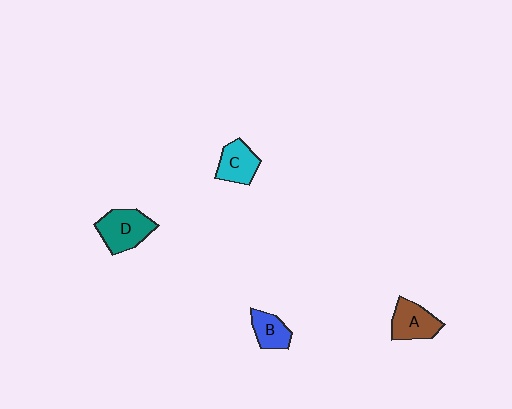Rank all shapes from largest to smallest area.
From largest to smallest: D (teal), A (brown), C (cyan), B (blue).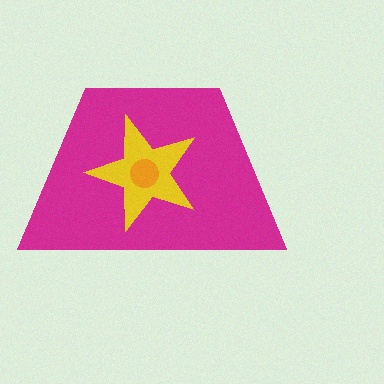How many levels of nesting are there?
3.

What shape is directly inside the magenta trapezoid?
The yellow star.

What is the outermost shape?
The magenta trapezoid.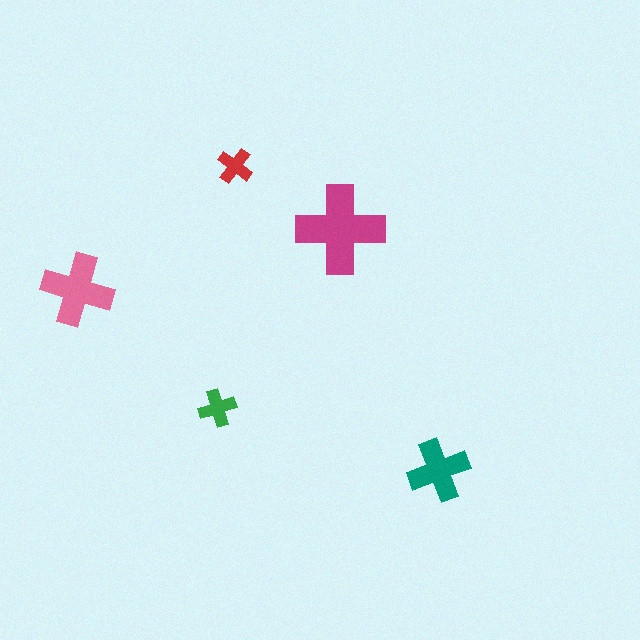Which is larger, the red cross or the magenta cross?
The magenta one.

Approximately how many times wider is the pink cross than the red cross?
About 2 times wider.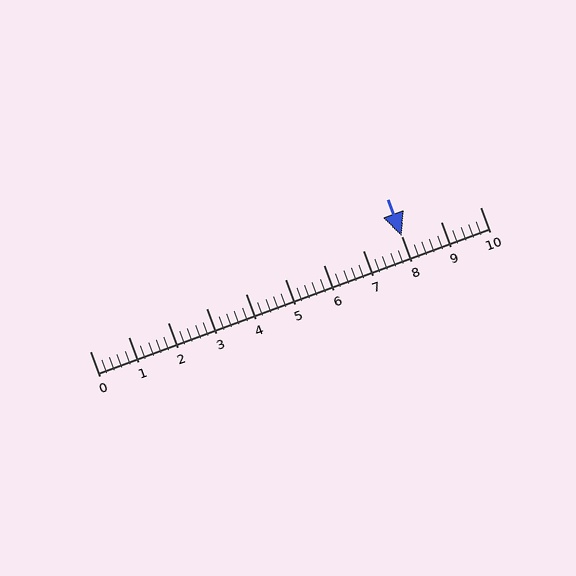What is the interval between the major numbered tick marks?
The major tick marks are spaced 1 units apart.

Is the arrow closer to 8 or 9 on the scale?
The arrow is closer to 8.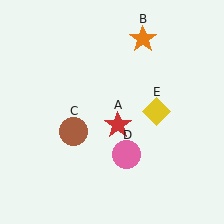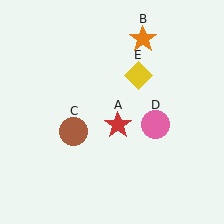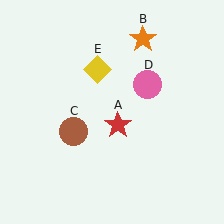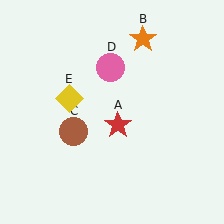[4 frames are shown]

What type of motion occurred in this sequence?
The pink circle (object D), yellow diamond (object E) rotated counterclockwise around the center of the scene.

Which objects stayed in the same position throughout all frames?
Red star (object A) and orange star (object B) and brown circle (object C) remained stationary.